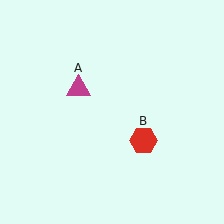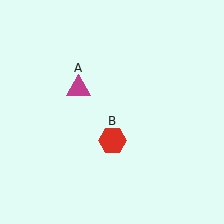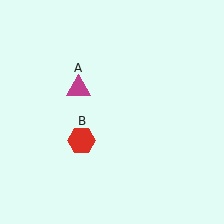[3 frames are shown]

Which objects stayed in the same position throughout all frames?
Magenta triangle (object A) remained stationary.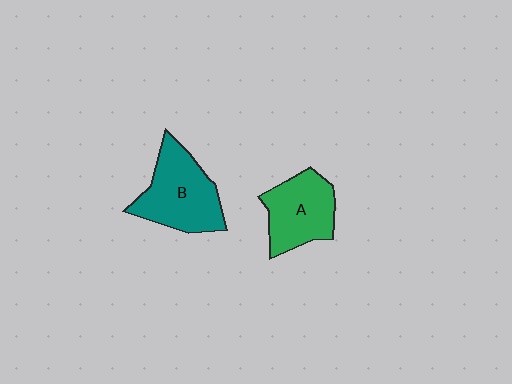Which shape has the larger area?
Shape B (teal).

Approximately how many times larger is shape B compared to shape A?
Approximately 1.2 times.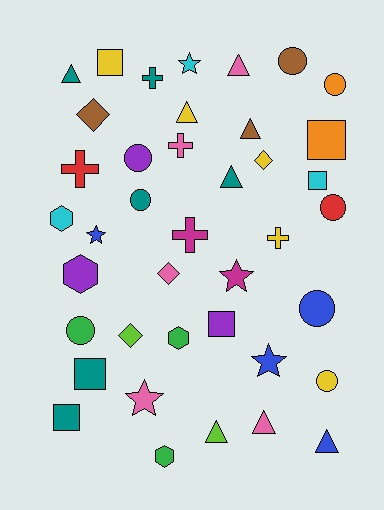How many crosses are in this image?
There are 5 crosses.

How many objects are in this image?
There are 40 objects.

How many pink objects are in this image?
There are 5 pink objects.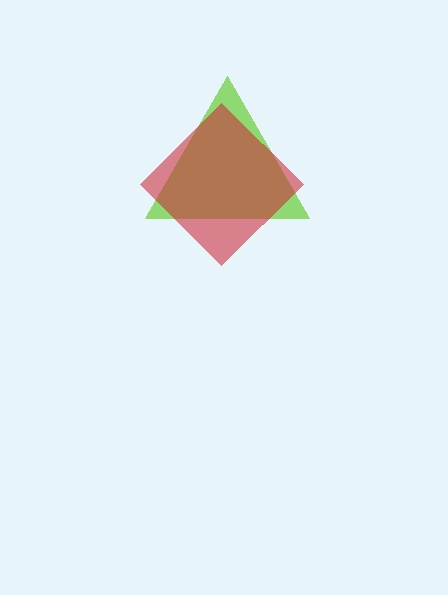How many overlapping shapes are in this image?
There are 2 overlapping shapes in the image.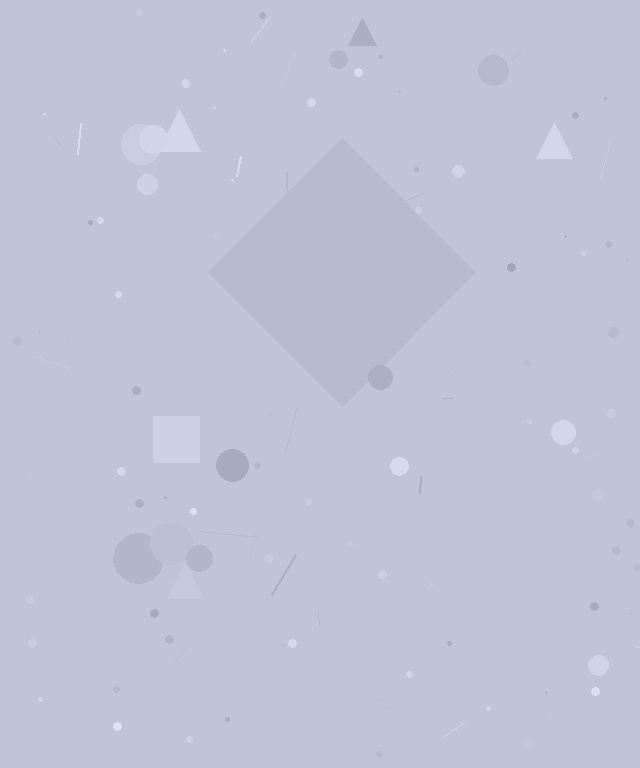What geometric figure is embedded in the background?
A diamond is embedded in the background.